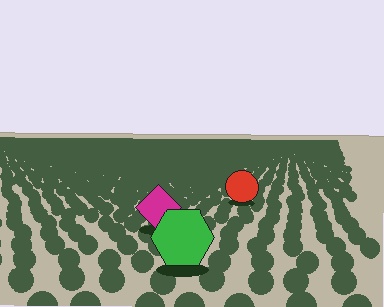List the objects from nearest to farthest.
From nearest to farthest: the green hexagon, the magenta diamond, the red circle.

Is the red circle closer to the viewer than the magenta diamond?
No. The magenta diamond is closer — you can tell from the texture gradient: the ground texture is coarser near it.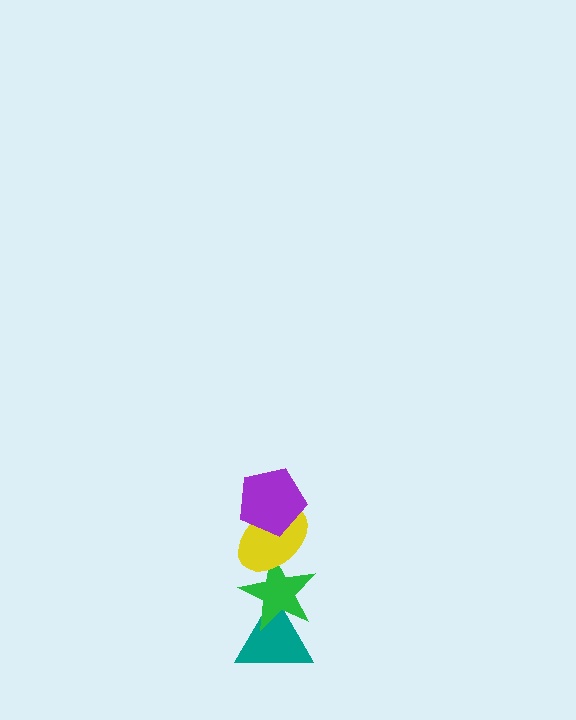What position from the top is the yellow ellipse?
The yellow ellipse is 2nd from the top.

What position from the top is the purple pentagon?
The purple pentagon is 1st from the top.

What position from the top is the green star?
The green star is 3rd from the top.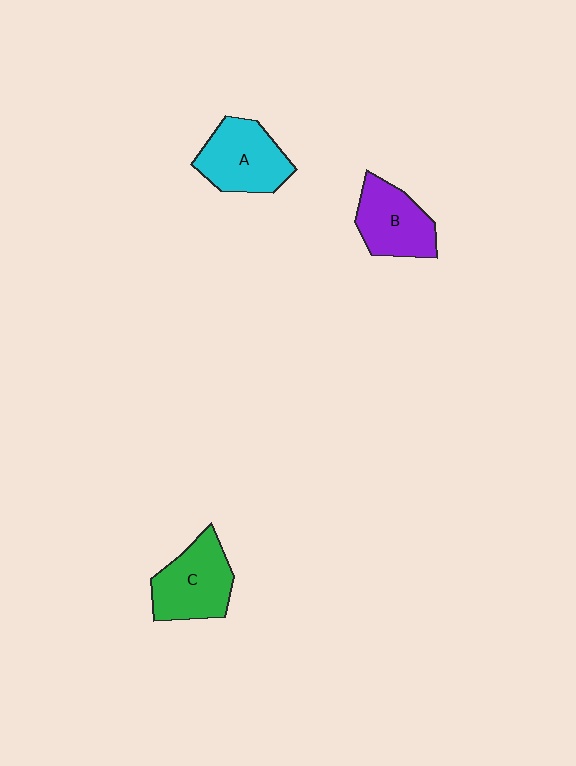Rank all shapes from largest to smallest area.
From largest to smallest: A (cyan), C (green), B (purple).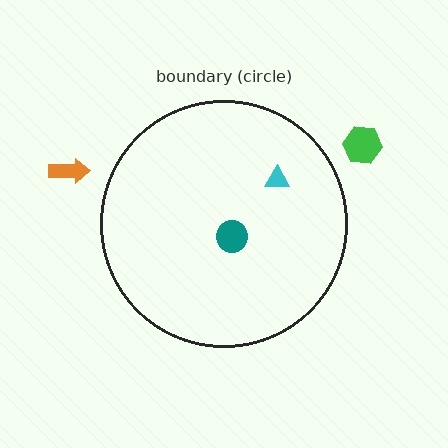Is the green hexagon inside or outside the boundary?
Outside.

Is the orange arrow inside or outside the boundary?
Outside.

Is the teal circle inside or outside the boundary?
Inside.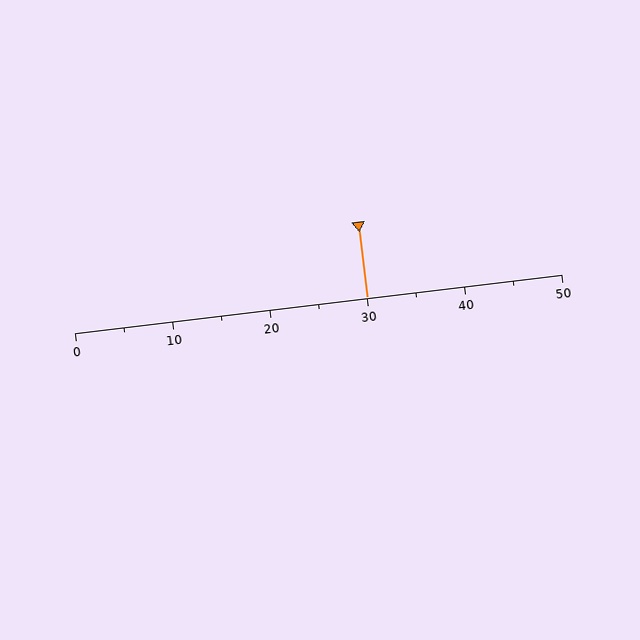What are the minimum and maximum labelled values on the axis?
The axis runs from 0 to 50.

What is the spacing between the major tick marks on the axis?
The major ticks are spaced 10 apart.